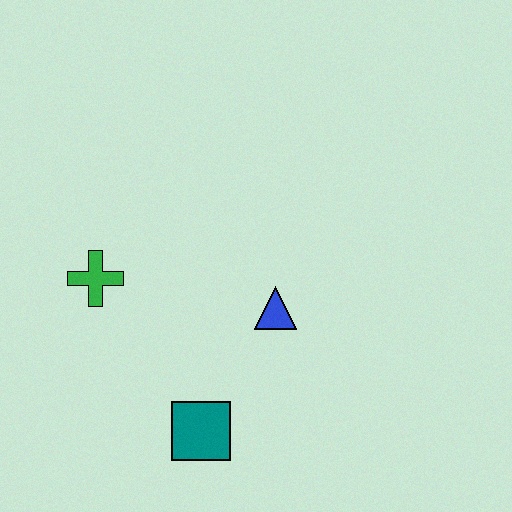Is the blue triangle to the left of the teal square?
No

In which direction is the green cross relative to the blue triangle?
The green cross is to the left of the blue triangle.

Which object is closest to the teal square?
The blue triangle is closest to the teal square.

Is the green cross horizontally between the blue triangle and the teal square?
No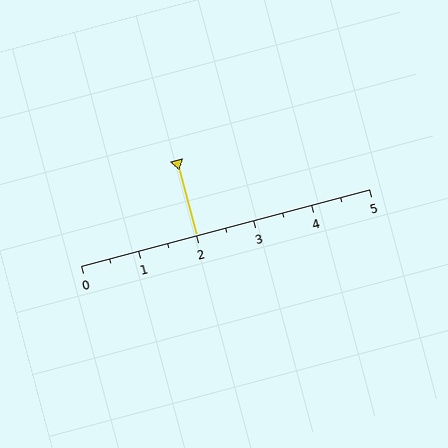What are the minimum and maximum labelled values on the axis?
The axis runs from 0 to 5.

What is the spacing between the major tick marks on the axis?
The major ticks are spaced 1 apart.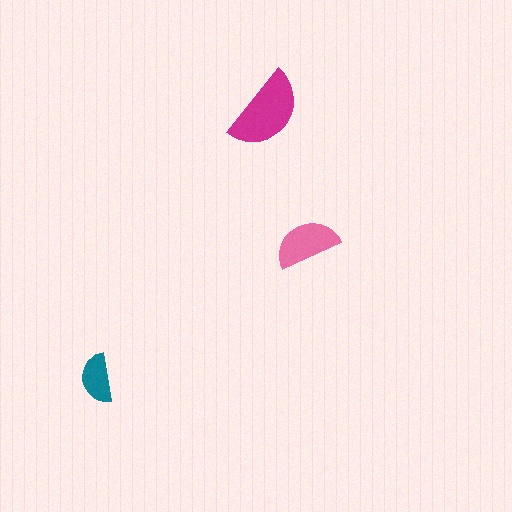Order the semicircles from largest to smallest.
the magenta one, the pink one, the teal one.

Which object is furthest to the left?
The teal semicircle is leftmost.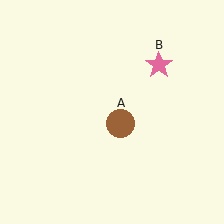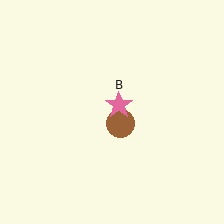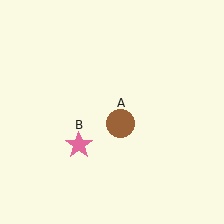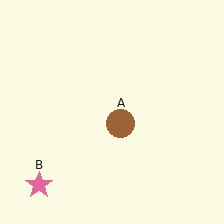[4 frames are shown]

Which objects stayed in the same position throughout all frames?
Brown circle (object A) remained stationary.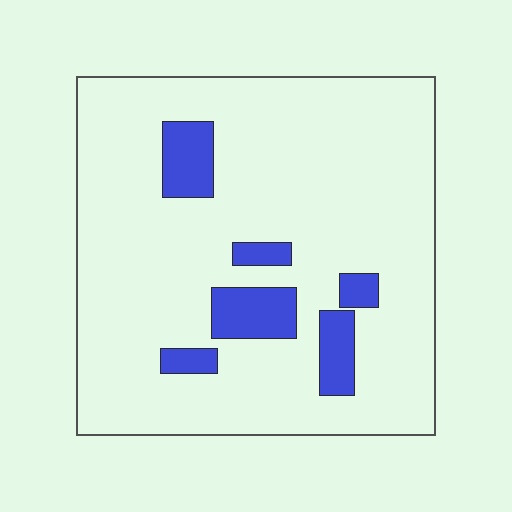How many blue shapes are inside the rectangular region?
6.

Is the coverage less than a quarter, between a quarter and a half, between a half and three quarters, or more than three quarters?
Less than a quarter.